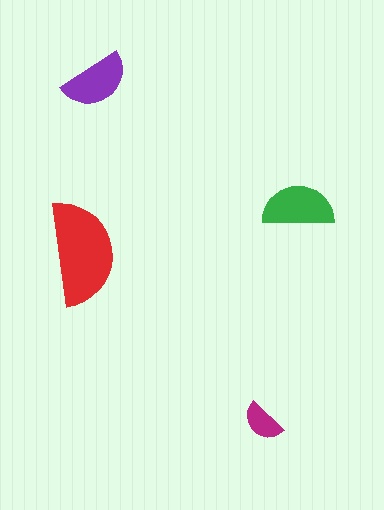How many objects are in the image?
There are 4 objects in the image.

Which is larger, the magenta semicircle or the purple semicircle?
The purple one.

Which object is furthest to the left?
The red semicircle is leftmost.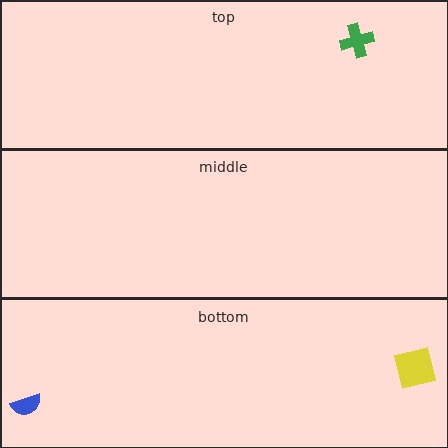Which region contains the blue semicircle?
The bottom region.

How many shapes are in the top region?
1.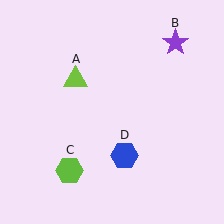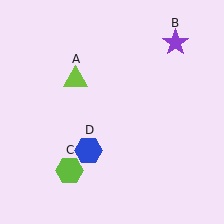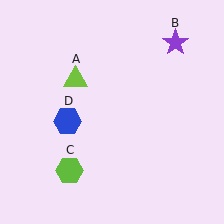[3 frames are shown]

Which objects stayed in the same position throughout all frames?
Lime triangle (object A) and purple star (object B) and lime hexagon (object C) remained stationary.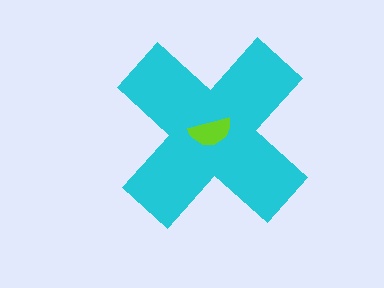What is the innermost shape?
The lime semicircle.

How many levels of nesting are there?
2.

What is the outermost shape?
The cyan cross.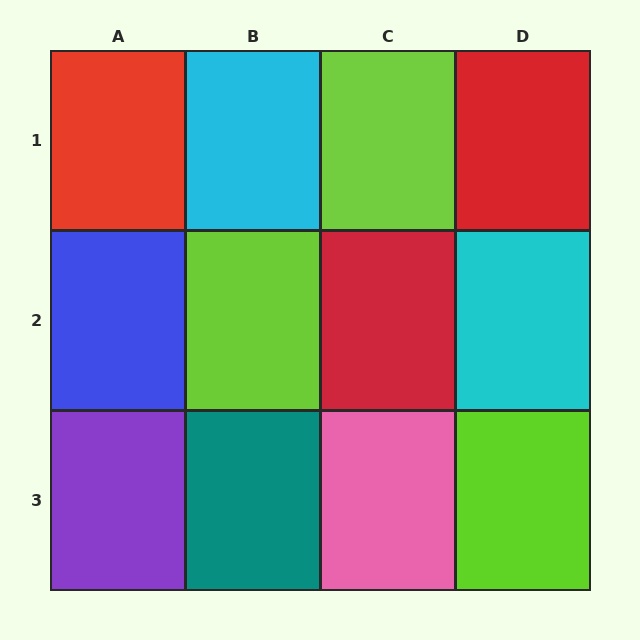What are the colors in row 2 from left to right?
Blue, lime, red, cyan.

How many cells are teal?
1 cell is teal.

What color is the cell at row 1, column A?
Red.